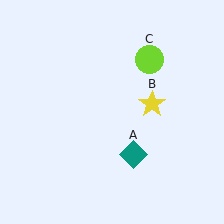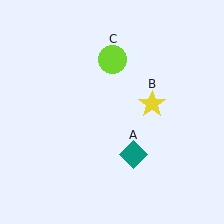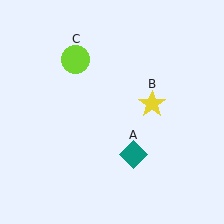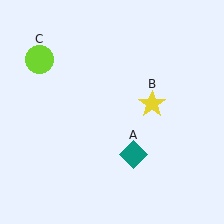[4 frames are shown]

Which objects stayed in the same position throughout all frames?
Teal diamond (object A) and yellow star (object B) remained stationary.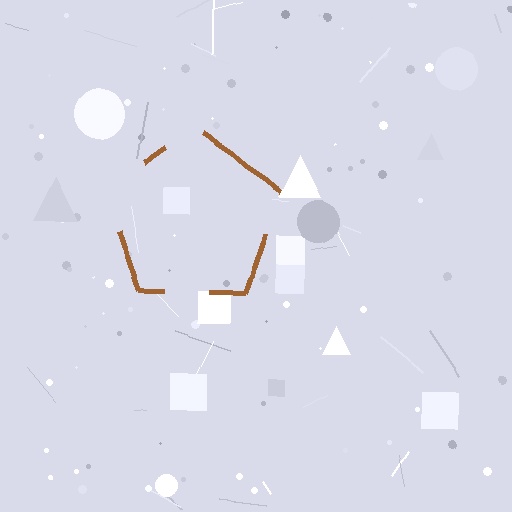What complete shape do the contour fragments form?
The contour fragments form a pentagon.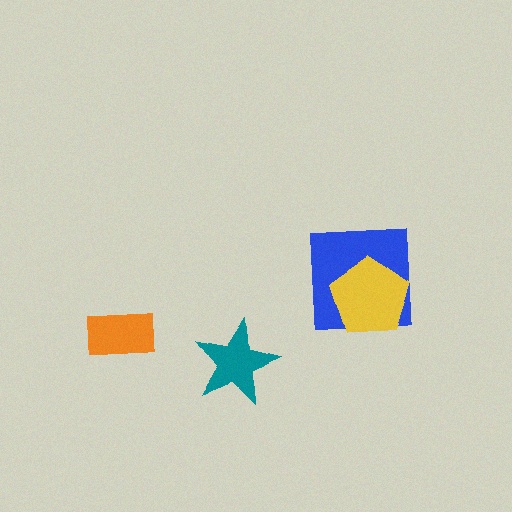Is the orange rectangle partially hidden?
No, no other shape covers it.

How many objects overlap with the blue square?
1 object overlaps with the blue square.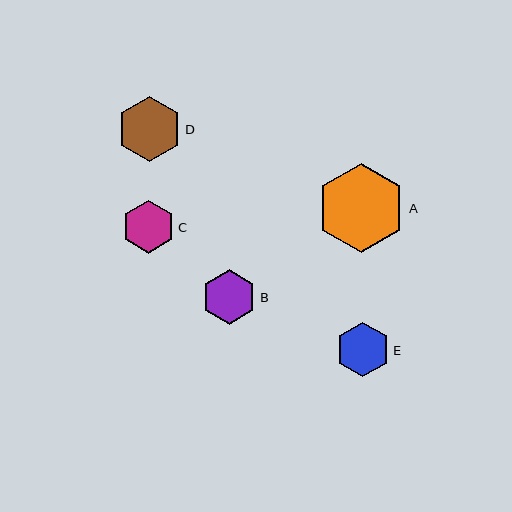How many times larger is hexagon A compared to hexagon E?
Hexagon A is approximately 1.6 times the size of hexagon E.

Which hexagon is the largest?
Hexagon A is the largest with a size of approximately 90 pixels.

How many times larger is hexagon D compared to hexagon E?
Hexagon D is approximately 1.2 times the size of hexagon E.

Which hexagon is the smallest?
Hexagon C is the smallest with a size of approximately 53 pixels.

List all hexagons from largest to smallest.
From largest to smallest: A, D, B, E, C.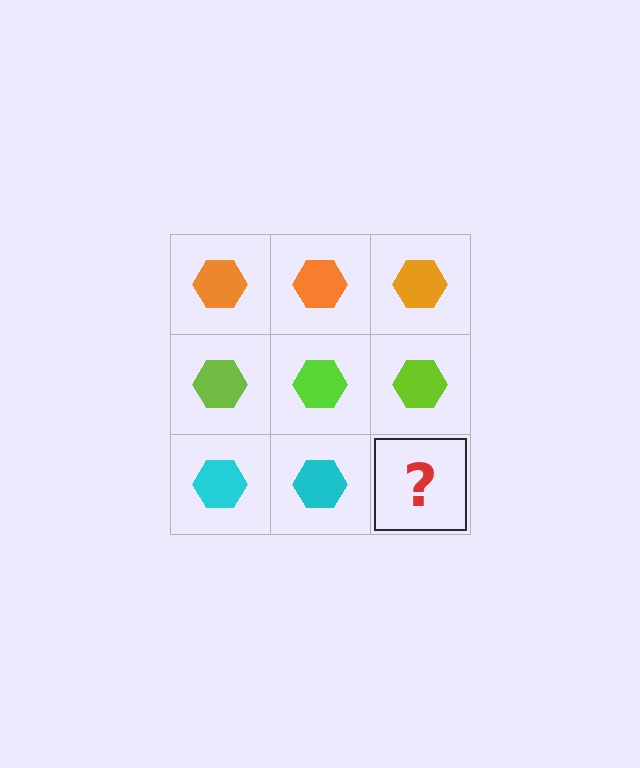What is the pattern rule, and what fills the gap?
The rule is that each row has a consistent color. The gap should be filled with a cyan hexagon.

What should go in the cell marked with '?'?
The missing cell should contain a cyan hexagon.